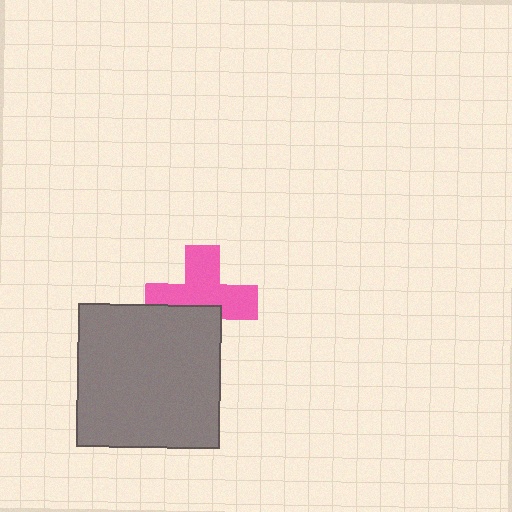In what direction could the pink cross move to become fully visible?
The pink cross could move up. That would shift it out from behind the gray square entirely.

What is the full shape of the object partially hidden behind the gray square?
The partially hidden object is a pink cross.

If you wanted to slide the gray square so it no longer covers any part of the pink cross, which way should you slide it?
Slide it down — that is the most direct way to separate the two shapes.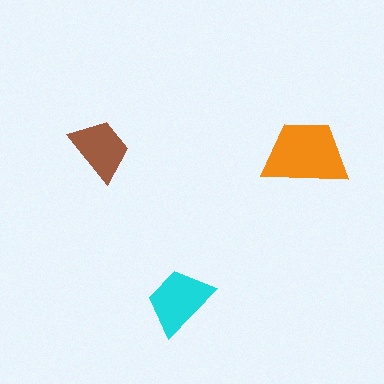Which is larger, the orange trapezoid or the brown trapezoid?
The orange one.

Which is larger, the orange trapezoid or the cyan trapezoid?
The orange one.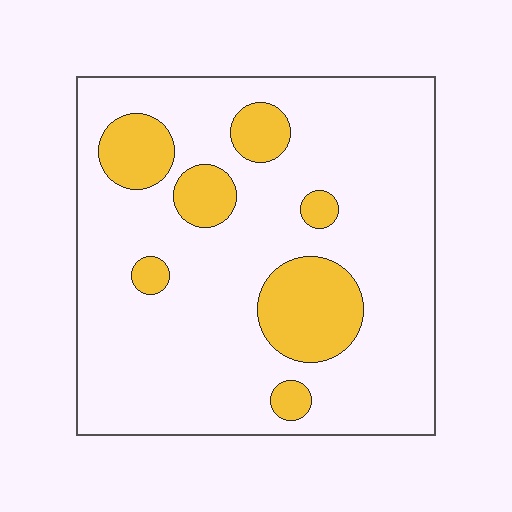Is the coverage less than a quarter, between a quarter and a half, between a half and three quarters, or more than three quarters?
Less than a quarter.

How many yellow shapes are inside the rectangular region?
7.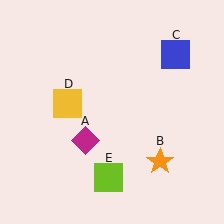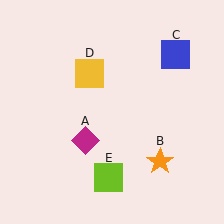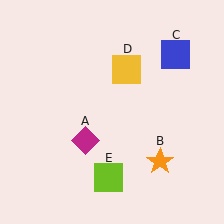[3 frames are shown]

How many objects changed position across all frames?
1 object changed position: yellow square (object D).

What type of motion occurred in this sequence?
The yellow square (object D) rotated clockwise around the center of the scene.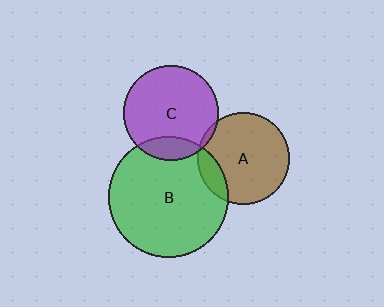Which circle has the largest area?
Circle B (green).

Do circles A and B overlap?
Yes.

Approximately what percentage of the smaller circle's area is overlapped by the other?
Approximately 15%.